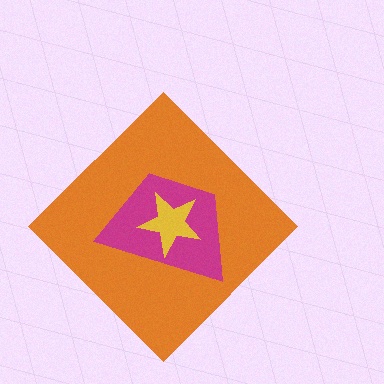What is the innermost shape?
The yellow star.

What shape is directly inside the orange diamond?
The magenta trapezoid.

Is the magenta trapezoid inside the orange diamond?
Yes.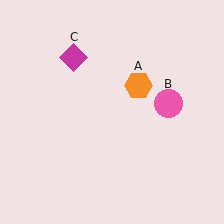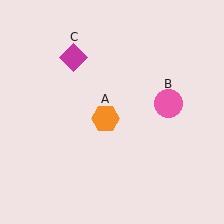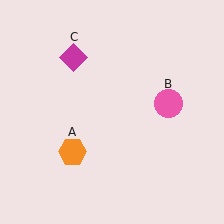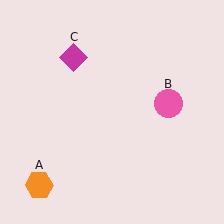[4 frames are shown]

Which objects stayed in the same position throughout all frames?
Pink circle (object B) and magenta diamond (object C) remained stationary.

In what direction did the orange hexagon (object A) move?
The orange hexagon (object A) moved down and to the left.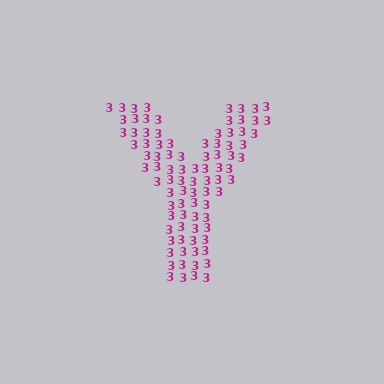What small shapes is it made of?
It is made of small digit 3's.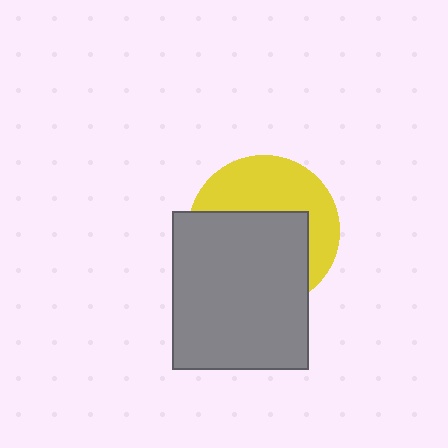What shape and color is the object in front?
The object in front is a gray rectangle.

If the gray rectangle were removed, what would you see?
You would see the complete yellow circle.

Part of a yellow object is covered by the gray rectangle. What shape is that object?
It is a circle.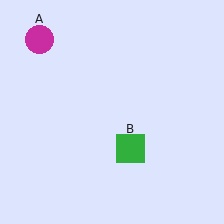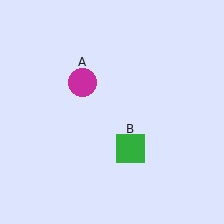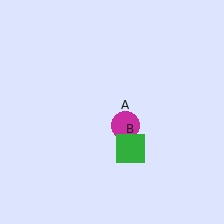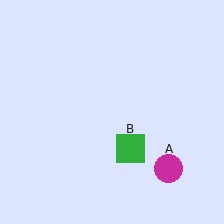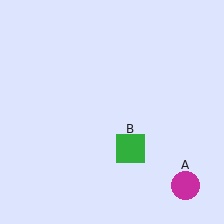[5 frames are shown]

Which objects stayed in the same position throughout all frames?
Green square (object B) remained stationary.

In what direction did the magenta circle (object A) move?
The magenta circle (object A) moved down and to the right.